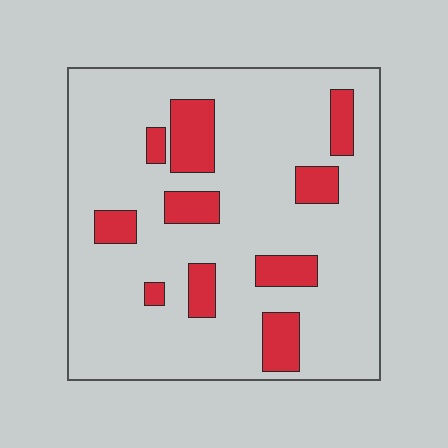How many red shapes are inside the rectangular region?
10.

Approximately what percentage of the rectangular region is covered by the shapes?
Approximately 15%.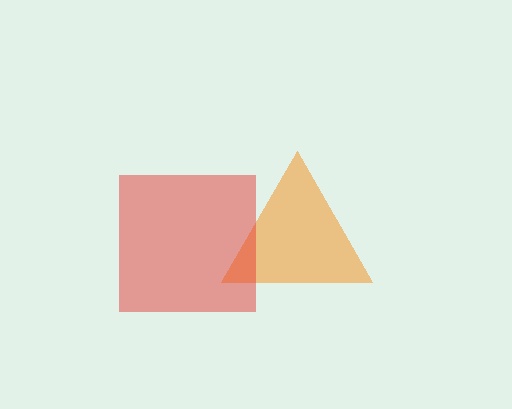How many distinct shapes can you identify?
There are 2 distinct shapes: an orange triangle, a red square.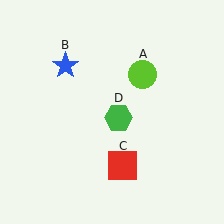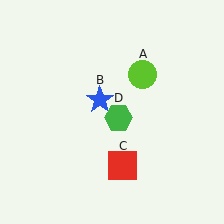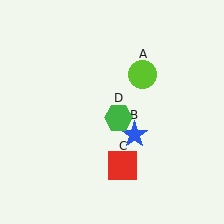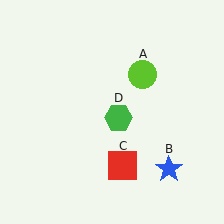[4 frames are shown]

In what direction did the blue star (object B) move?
The blue star (object B) moved down and to the right.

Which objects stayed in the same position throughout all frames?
Lime circle (object A) and red square (object C) and green hexagon (object D) remained stationary.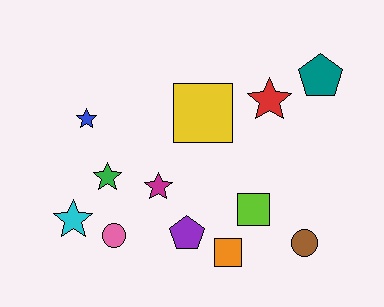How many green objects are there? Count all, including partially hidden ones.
There is 1 green object.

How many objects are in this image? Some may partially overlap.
There are 12 objects.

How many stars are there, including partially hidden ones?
There are 5 stars.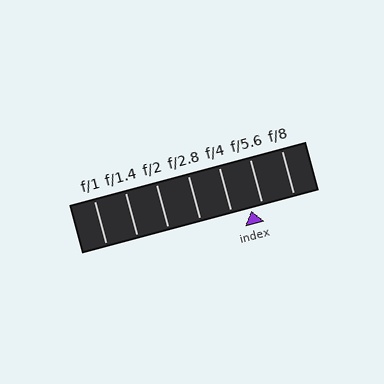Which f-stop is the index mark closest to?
The index mark is closest to f/5.6.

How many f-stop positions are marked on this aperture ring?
There are 7 f-stop positions marked.